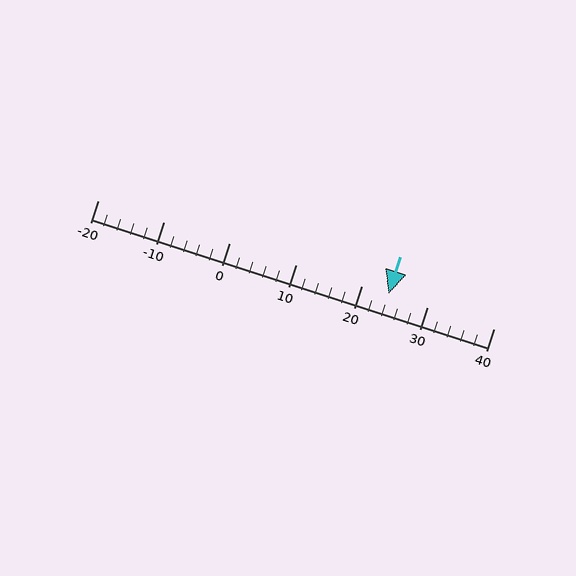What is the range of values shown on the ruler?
The ruler shows values from -20 to 40.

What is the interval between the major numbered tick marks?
The major tick marks are spaced 10 units apart.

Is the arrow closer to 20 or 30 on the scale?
The arrow is closer to 20.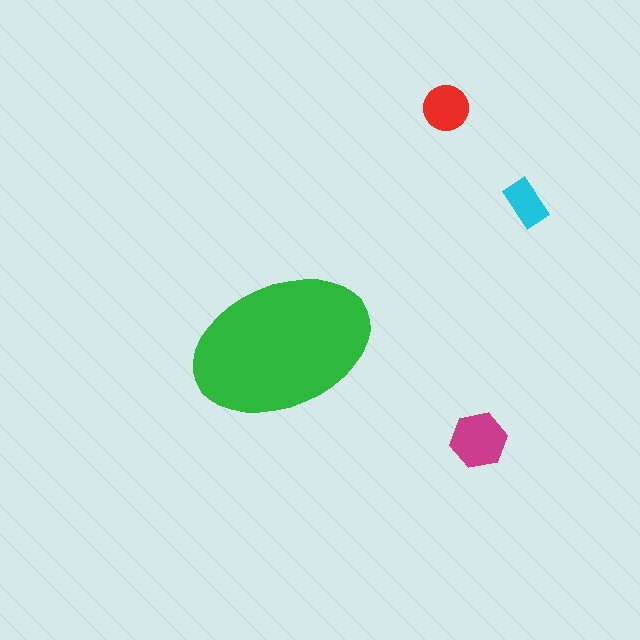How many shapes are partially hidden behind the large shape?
0 shapes are partially hidden.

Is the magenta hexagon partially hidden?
No, the magenta hexagon is fully visible.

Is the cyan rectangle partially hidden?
No, the cyan rectangle is fully visible.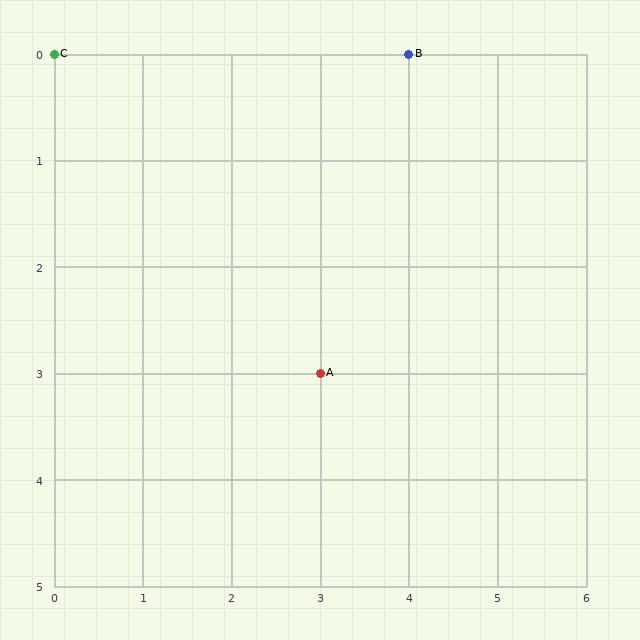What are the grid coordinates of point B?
Point B is at grid coordinates (4, 0).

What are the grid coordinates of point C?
Point C is at grid coordinates (0, 0).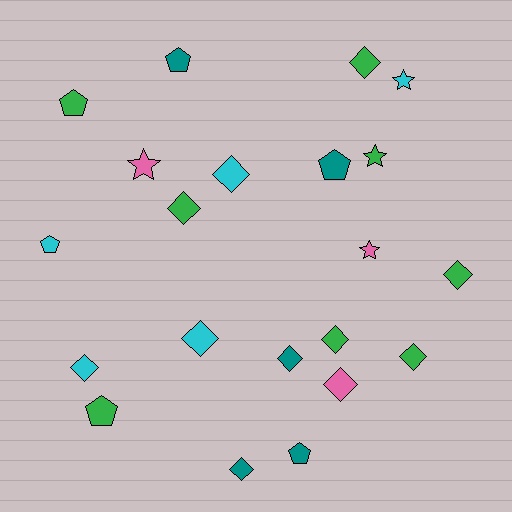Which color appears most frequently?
Green, with 8 objects.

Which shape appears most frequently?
Diamond, with 11 objects.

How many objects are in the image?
There are 21 objects.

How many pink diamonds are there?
There is 1 pink diamond.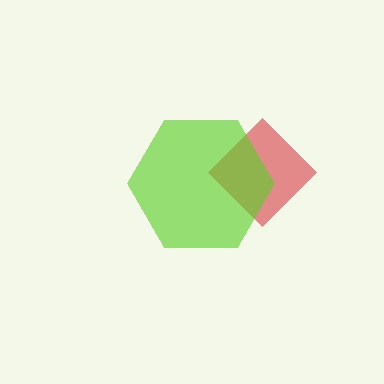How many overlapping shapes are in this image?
There are 2 overlapping shapes in the image.